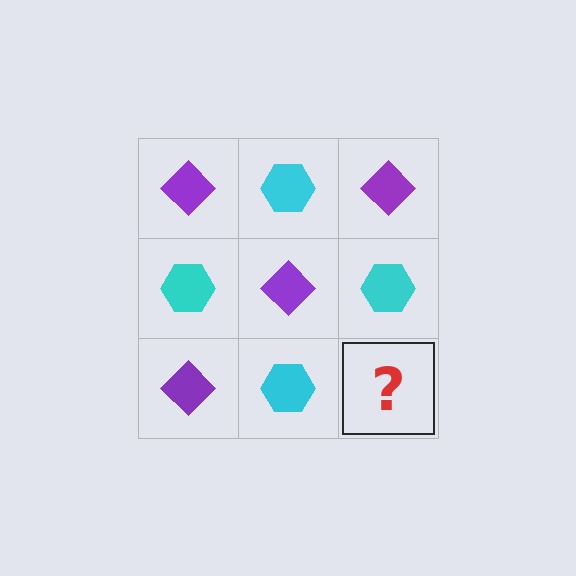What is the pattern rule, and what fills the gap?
The rule is that it alternates purple diamond and cyan hexagon in a checkerboard pattern. The gap should be filled with a purple diamond.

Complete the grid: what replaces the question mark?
The question mark should be replaced with a purple diamond.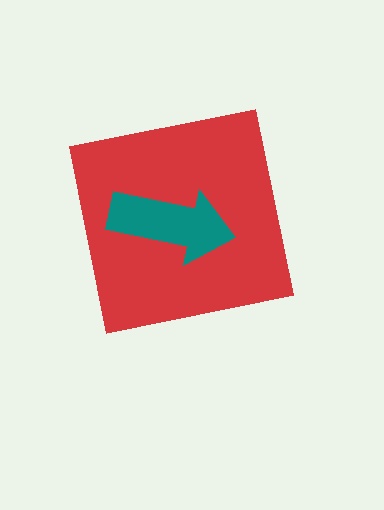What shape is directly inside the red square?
The teal arrow.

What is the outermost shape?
The red square.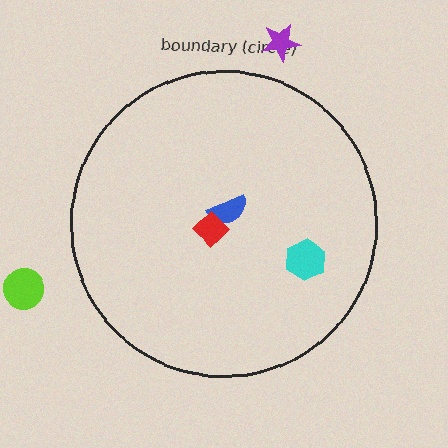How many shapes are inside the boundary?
3 inside, 2 outside.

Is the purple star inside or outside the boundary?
Outside.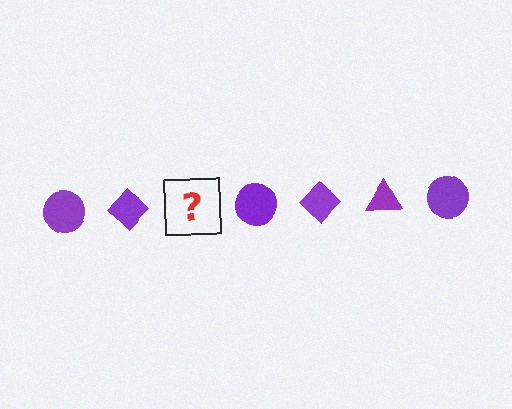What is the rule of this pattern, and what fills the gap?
The rule is that the pattern cycles through circle, diamond, triangle shapes in purple. The gap should be filled with a purple triangle.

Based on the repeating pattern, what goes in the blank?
The blank should be a purple triangle.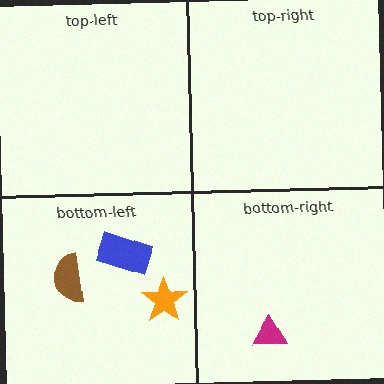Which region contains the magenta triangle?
The bottom-right region.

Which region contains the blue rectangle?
The bottom-left region.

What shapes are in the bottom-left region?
The brown semicircle, the blue rectangle, the orange star.